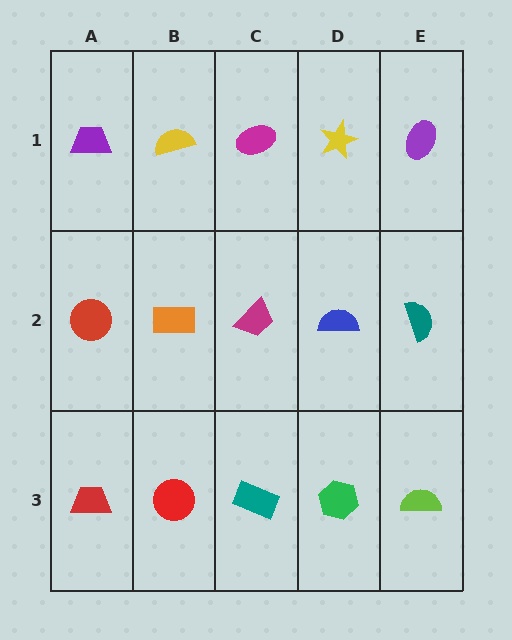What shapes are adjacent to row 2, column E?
A purple ellipse (row 1, column E), a lime semicircle (row 3, column E), a blue semicircle (row 2, column D).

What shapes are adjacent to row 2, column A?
A purple trapezoid (row 1, column A), a red trapezoid (row 3, column A), an orange rectangle (row 2, column B).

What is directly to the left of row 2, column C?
An orange rectangle.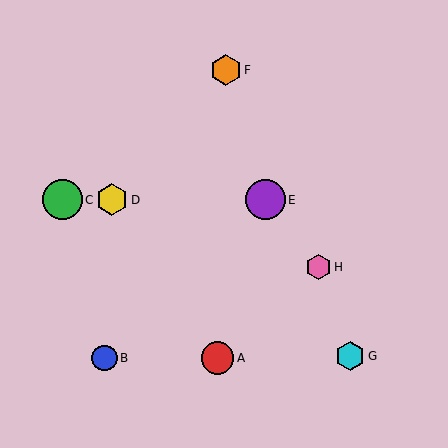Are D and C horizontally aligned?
Yes, both are at y≈200.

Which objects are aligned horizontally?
Objects C, D, E are aligned horizontally.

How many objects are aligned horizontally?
3 objects (C, D, E) are aligned horizontally.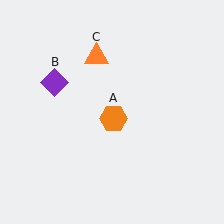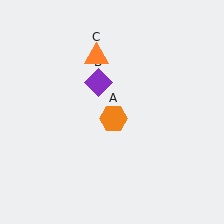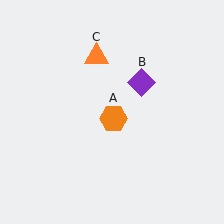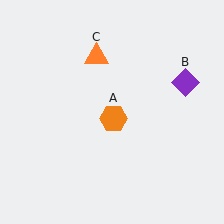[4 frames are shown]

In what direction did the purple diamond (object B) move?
The purple diamond (object B) moved right.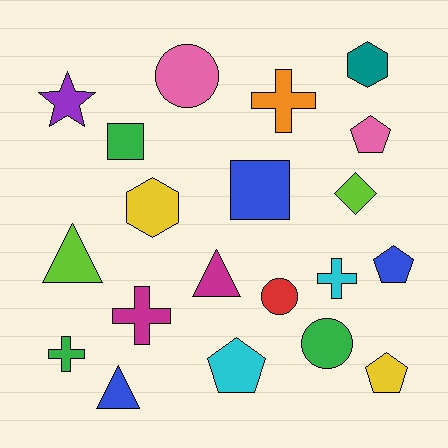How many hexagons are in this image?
There are 2 hexagons.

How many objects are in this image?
There are 20 objects.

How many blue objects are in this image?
There are 3 blue objects.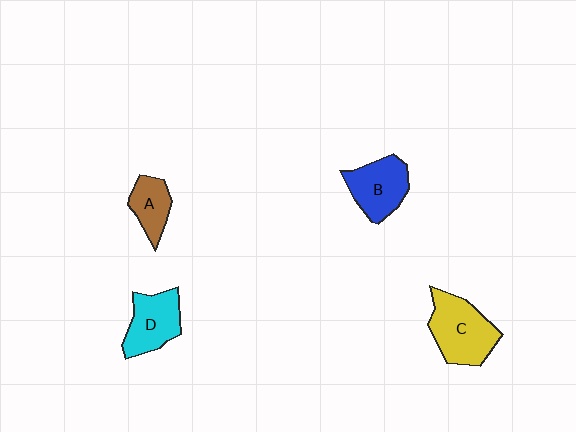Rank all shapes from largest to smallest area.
From largest to smallest: C (yellow), B (blue), D (cyan), A (brown).